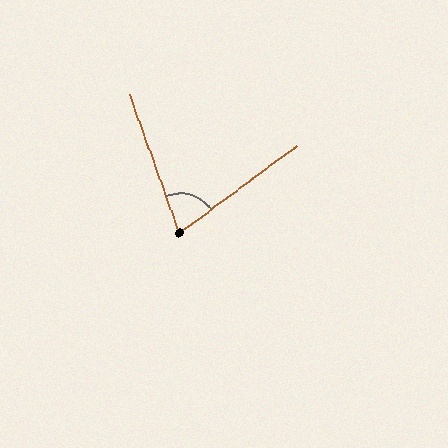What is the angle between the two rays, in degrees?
Approximately 73 degrees.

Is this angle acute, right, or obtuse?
It is acute.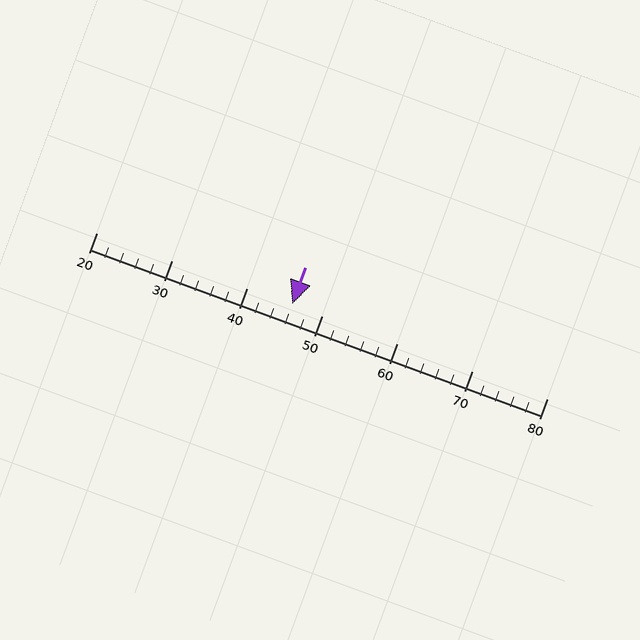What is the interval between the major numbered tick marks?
The major tick marks are spaced 10 units apart.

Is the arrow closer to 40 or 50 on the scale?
The arrow is closer to 50.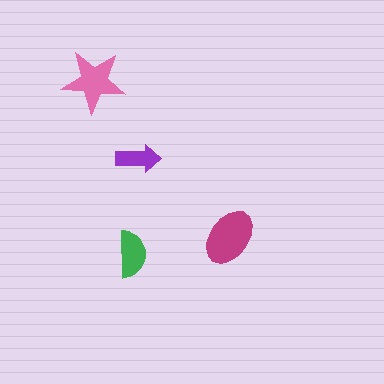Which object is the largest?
The magenta ellipse.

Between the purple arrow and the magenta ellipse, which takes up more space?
The magenta ellipse.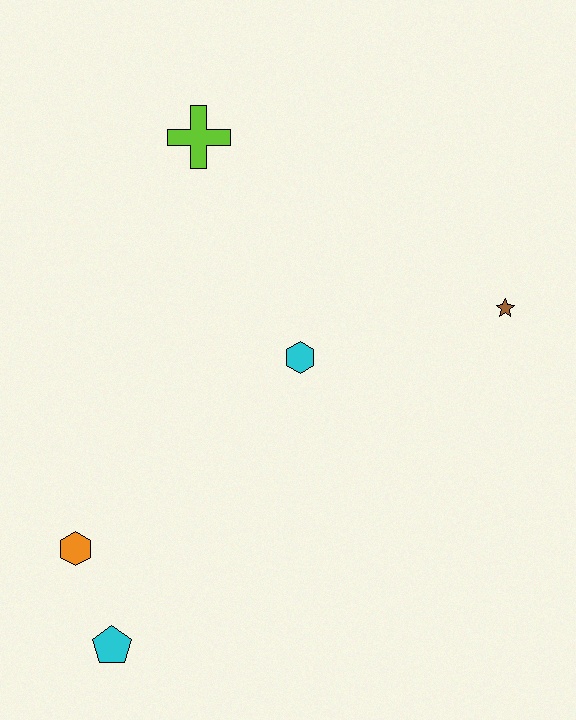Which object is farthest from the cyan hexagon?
The cyan pentagon is farthest from the cyan hexagon.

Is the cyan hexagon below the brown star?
Yes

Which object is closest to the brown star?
The cyan hexagon is closest to the brown star.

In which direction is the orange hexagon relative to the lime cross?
The orange hexagon is below the lime cross.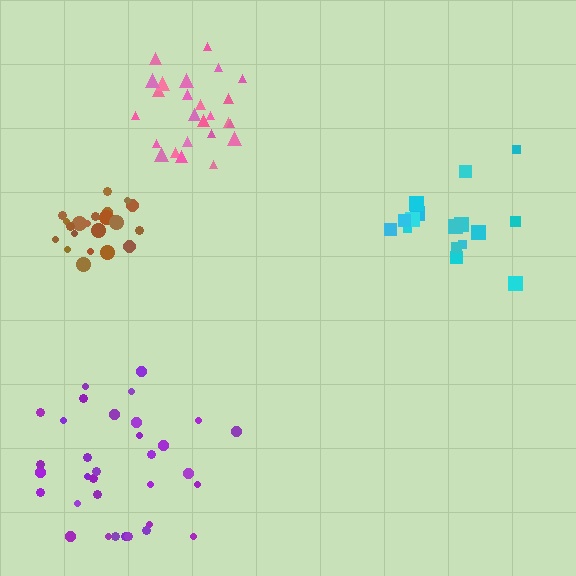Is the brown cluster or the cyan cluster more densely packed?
Brown.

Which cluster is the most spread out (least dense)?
Purple.